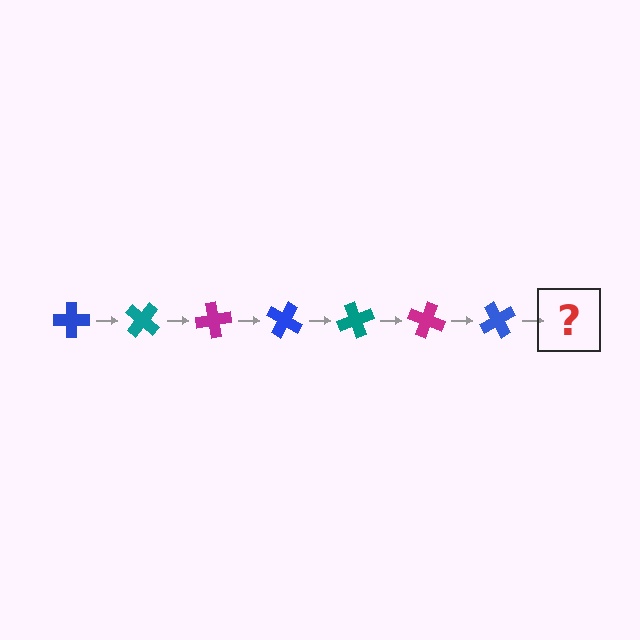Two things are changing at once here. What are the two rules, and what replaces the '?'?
The two rules are that it rotates 40 degrees each step and the color cycles through blue, teal, and magenta. The '?' should be a teal cross, rotated 280 degrees from the start.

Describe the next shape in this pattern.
It should be a teal cross, rotated 280 degrees from the start.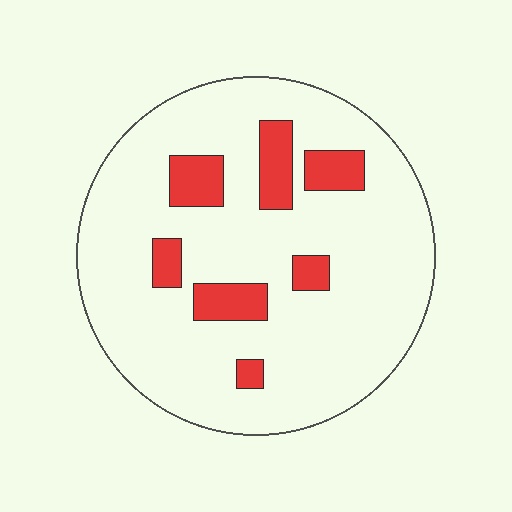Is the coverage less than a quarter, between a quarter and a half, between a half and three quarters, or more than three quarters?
Less than a quarter.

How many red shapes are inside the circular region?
7.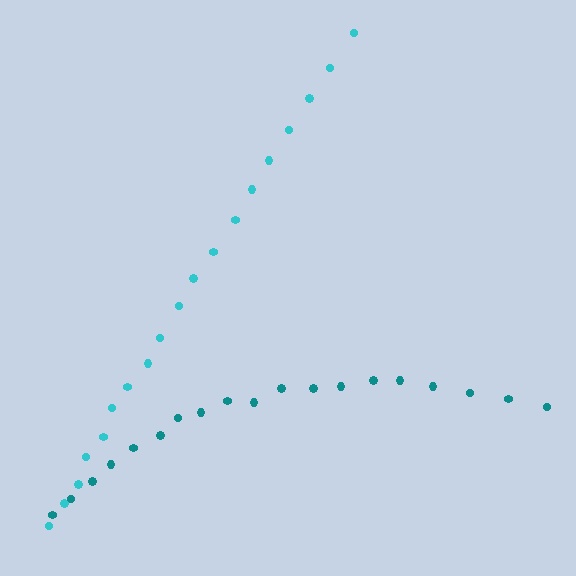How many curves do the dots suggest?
There are 2 distinct paths.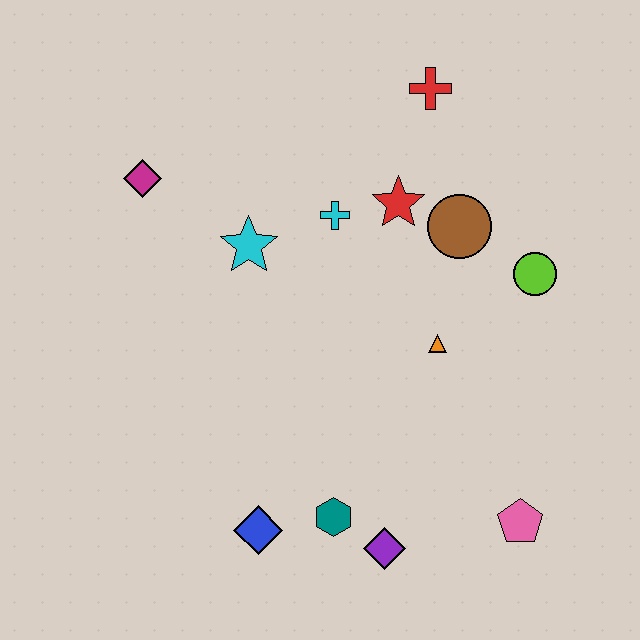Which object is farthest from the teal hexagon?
The red cross is farthest from the teal hexagon.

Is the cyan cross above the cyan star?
Yes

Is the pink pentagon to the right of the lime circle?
No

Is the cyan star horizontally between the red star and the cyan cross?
No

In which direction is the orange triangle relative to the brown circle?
The orange triangle is below the brown circle.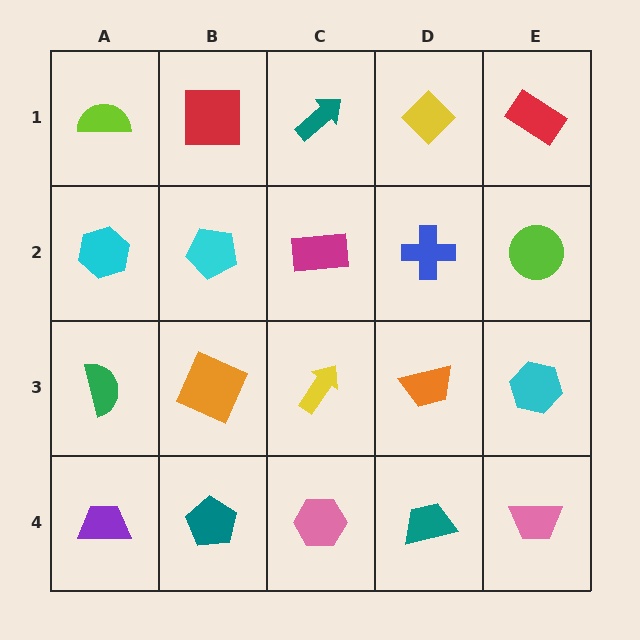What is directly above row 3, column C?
A magenta rectangle.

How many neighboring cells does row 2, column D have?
4.